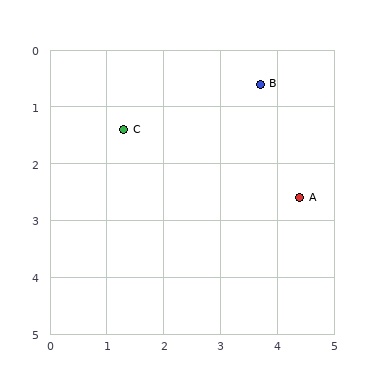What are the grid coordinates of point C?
Point C is at approximately (1.3, 1.4).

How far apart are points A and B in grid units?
Points A and B are about 2.1 grid units apart.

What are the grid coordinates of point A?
Point A is at approximately (4.4, 2.6).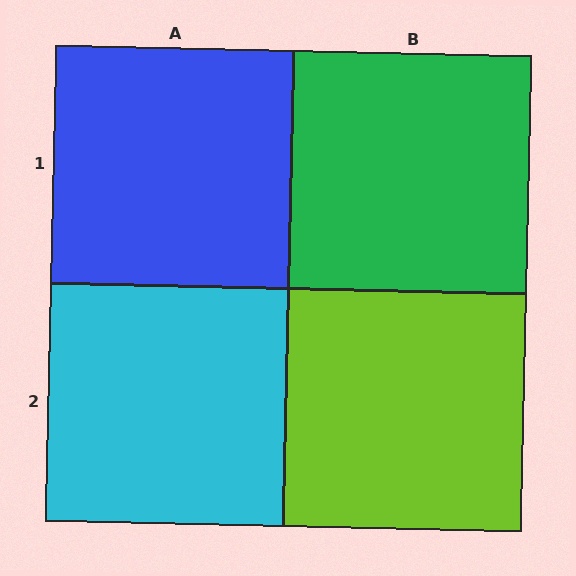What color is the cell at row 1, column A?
Blue.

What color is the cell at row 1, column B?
Green.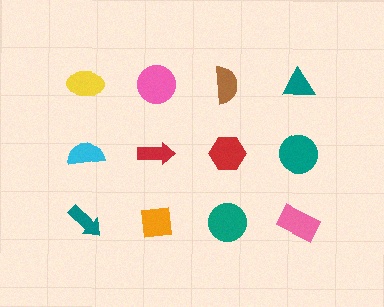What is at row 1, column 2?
A pink circle.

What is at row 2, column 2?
A red arrow.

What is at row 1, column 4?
A teal triangle.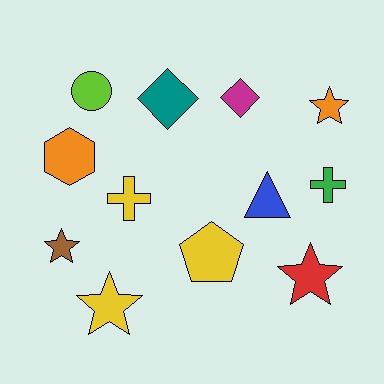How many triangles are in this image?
There is 1 triangle.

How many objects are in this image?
There are 12 objects.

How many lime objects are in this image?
There is 1 lime object.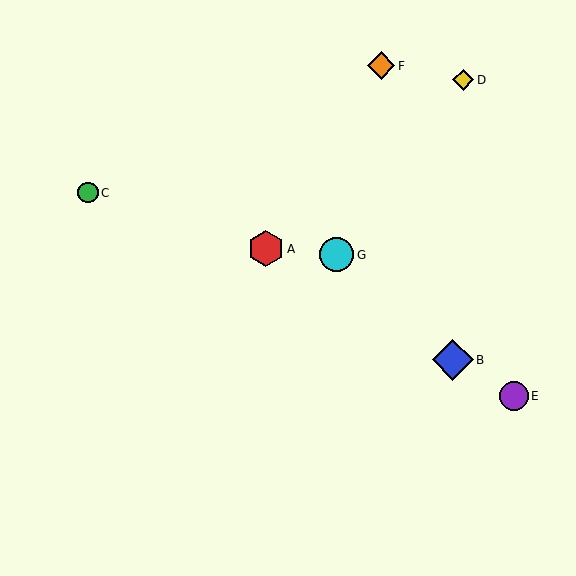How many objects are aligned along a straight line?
3 objects (A, B, E) are aligned along a straight line.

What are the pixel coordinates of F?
Object F is at (381, 66).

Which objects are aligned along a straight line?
Objects A, B, E are aligned along a straight line.